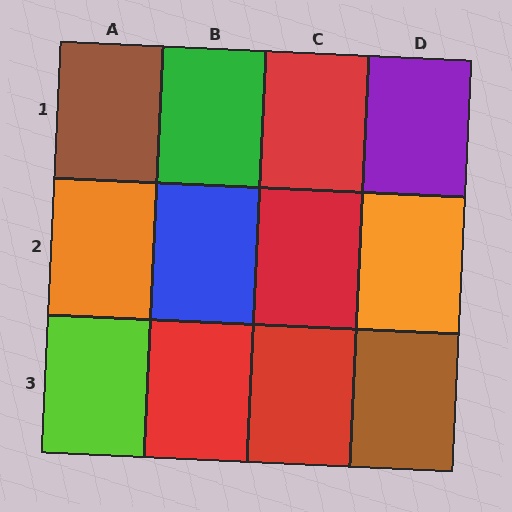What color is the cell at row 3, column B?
Red.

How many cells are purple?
1 cell is purple.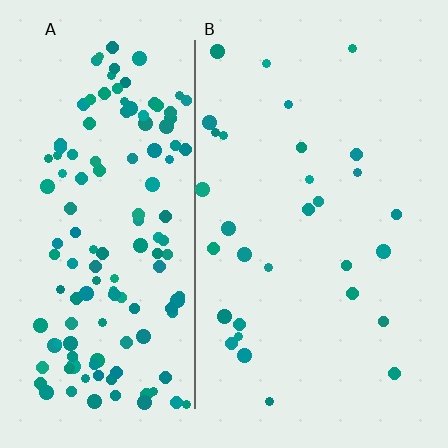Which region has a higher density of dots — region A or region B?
A (the left).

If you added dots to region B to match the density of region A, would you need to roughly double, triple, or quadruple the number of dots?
Approximately quadruple.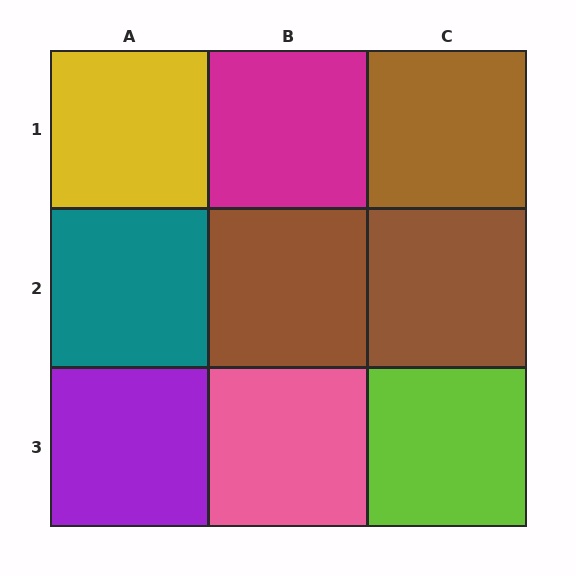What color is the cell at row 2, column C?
Brown.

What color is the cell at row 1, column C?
Brown.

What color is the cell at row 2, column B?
Brown.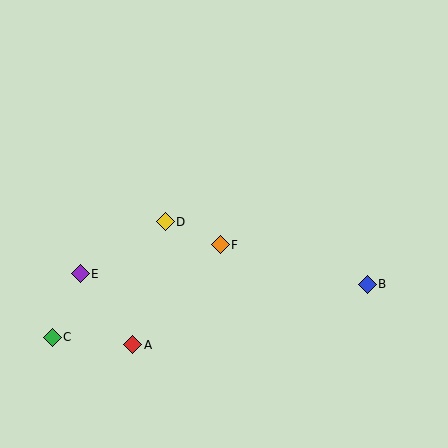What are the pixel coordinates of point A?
Point A is at (133, 345).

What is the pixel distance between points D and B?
The distance between D and B is 211 pixels.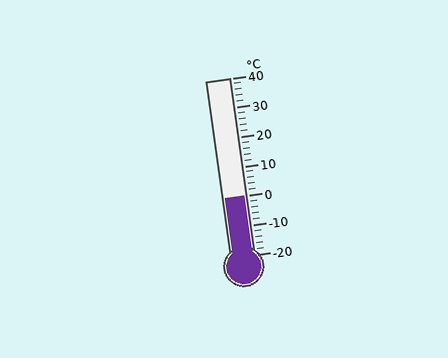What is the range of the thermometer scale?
The thermometer scale ranges from -20°C to 40°C.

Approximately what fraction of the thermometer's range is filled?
The thermometer is filled to approximately 35% of its range.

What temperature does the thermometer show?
The thermometer shows approximately 0°C.